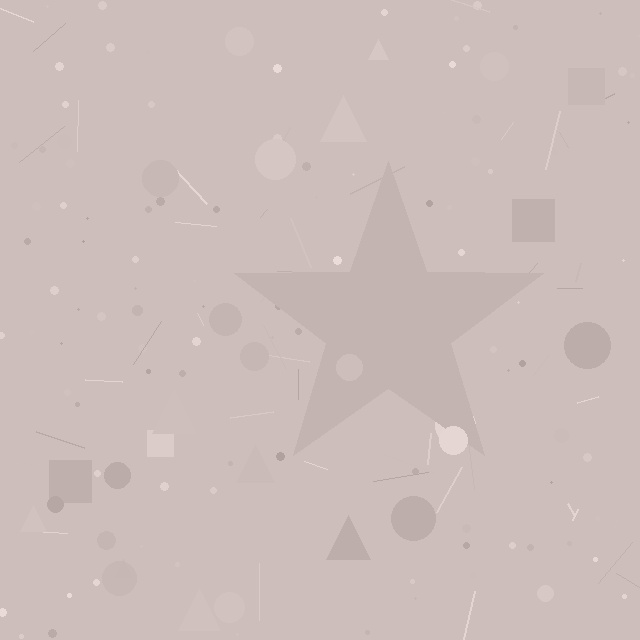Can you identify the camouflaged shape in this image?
The camouflaged shape is a star.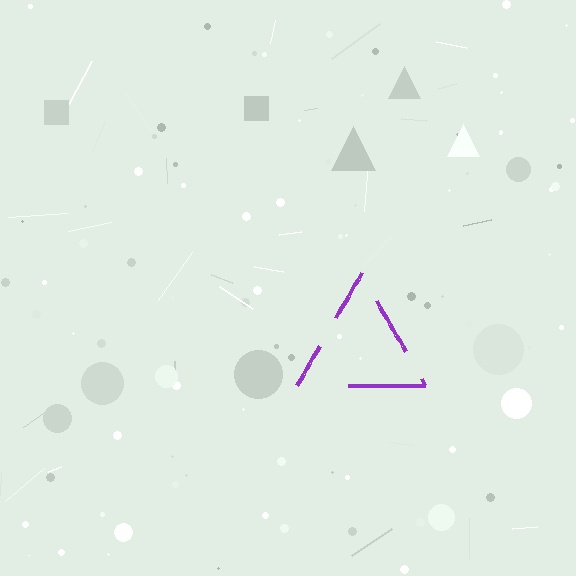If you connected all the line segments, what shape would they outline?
They would outline a triangle.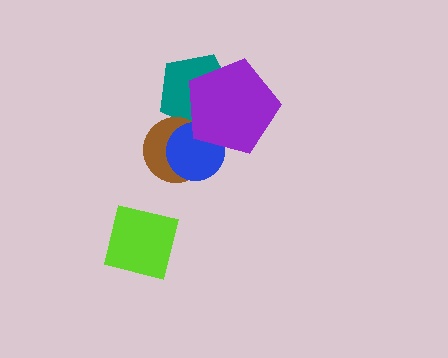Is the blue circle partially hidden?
Yes, it is partially covered by another shape.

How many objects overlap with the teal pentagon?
3 objects overlap with the teal pentagon.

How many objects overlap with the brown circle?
3 objects overlap with the brown circle.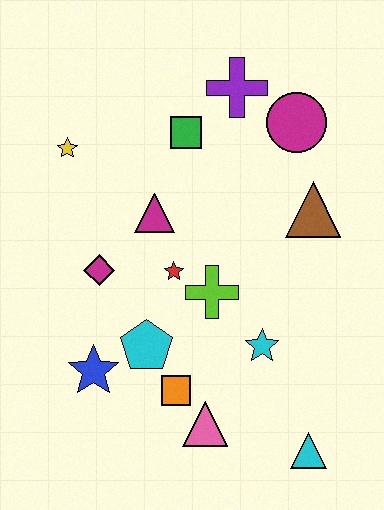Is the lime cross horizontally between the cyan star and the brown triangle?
No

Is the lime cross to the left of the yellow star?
No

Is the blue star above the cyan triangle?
Yes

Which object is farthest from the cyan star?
The yellow star is farthest from the cyan star.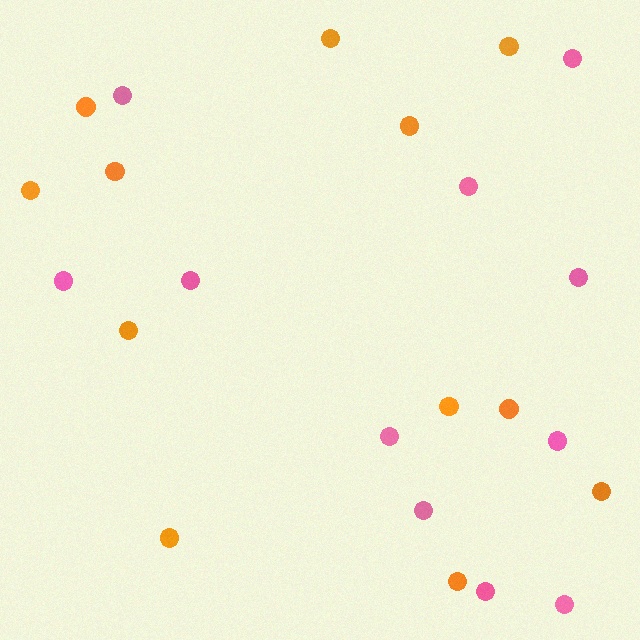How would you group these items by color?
There are 2 groups: one group of orange circles (12) and one group of pink circles (11).